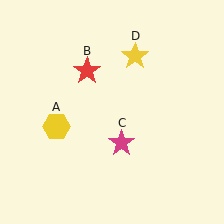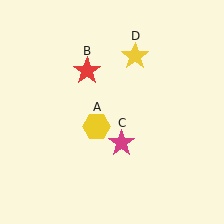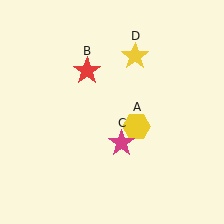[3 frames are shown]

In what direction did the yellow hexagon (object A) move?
The yellow hexagon (object A) moved right.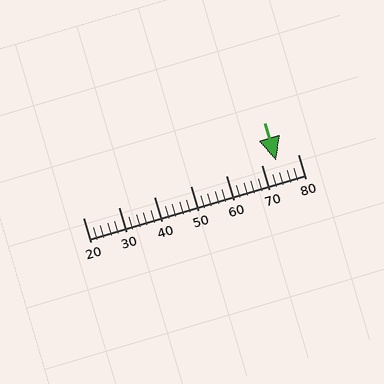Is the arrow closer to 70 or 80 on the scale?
The arrow is closer to 70.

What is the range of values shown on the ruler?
The ruler shows values from 20 to 80.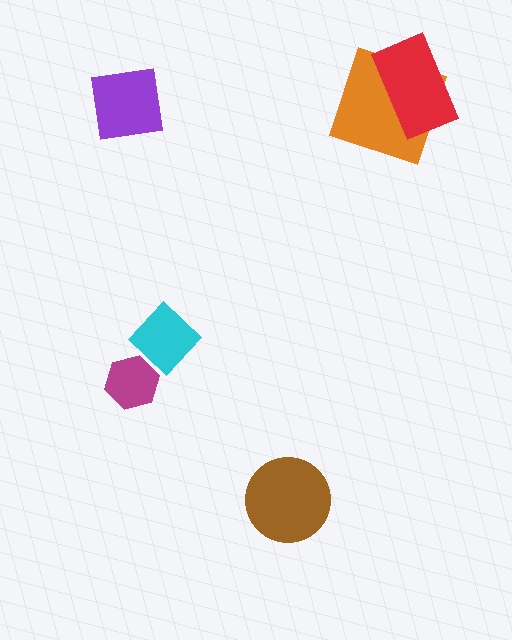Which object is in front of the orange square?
The red rectangle is in front of the orange square.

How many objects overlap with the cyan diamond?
0 objects overlap with the cyan diamond.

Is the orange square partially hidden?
Yes, it is partially covered by another shape.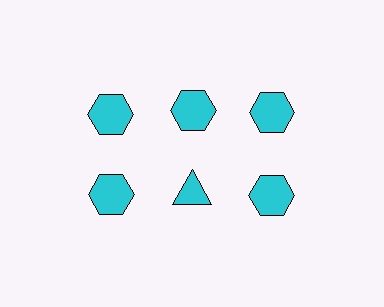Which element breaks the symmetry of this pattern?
The cyan triangle in the second row, second from left column breaks the symmetry. All other shapes are cyan hexagons.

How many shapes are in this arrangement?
There are 6 shapes arranged in a grid pattern.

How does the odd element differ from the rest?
It has a different shape: triangle instead of hexagon.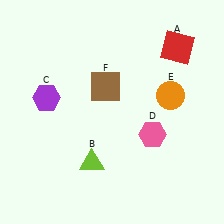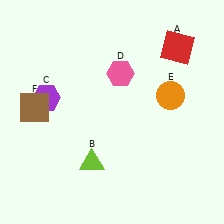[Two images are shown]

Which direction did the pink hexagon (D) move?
The pink hexagon (D) moved up.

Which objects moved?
The objects that moved are: the pink hexagon (D), the brown square (F).